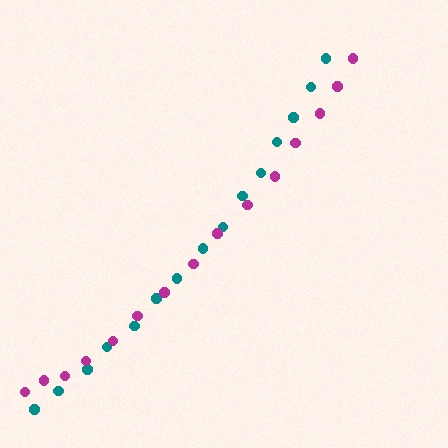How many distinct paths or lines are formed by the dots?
There are 2 distinct paths.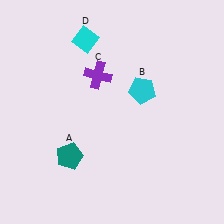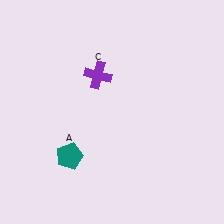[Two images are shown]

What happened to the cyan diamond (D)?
The cyan diamond (D) was removed in Image 2. It was in the top-left area of Image 1.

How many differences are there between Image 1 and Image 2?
There are 2 differences between the two images.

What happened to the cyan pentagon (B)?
The cyan pentagon (B) was removed in Image 2. It was in the top-right area of Image 1.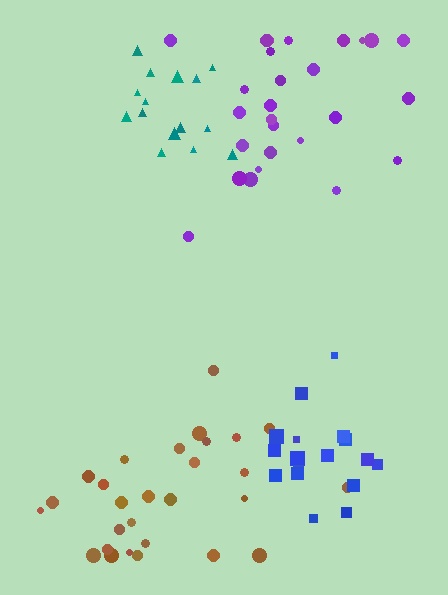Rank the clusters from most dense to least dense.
blue, teal, purple, brown.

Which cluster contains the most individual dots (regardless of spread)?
Brown (28).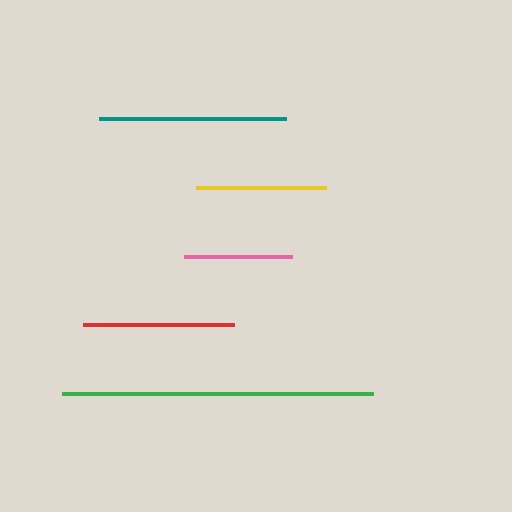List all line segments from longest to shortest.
From longest to shortest: green, teal, red, yellow, pink.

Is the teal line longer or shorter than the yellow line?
The teal line is longer than the yellow line.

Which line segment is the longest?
The green line is the longest at approximately 311 pixels.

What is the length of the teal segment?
The teal segment is approximately 186 pixels long.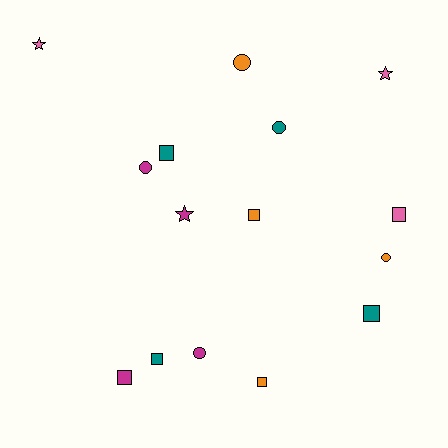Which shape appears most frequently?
Square, with 7 objects.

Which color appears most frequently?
Magenta, with 4 objects.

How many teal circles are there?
There is 1 teal circle.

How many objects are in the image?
There are 15 objects.